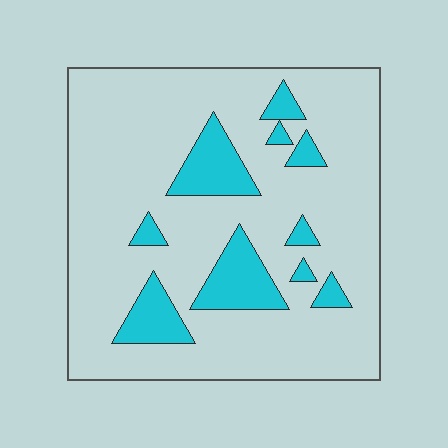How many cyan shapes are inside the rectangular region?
10.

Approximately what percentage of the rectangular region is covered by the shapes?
Approximately 15%.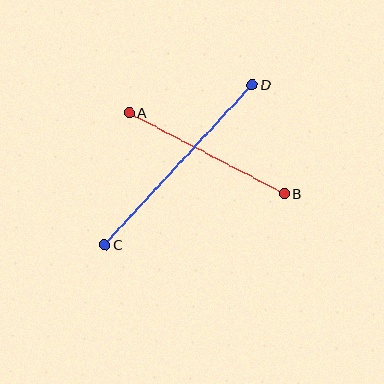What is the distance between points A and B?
The distance is approximately 175 pixels.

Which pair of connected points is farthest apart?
Points C and D are farthest apart.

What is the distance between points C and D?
The distance is approximately 218 pixels.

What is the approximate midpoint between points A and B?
The midpoint is at approximately (207, 153) pixels.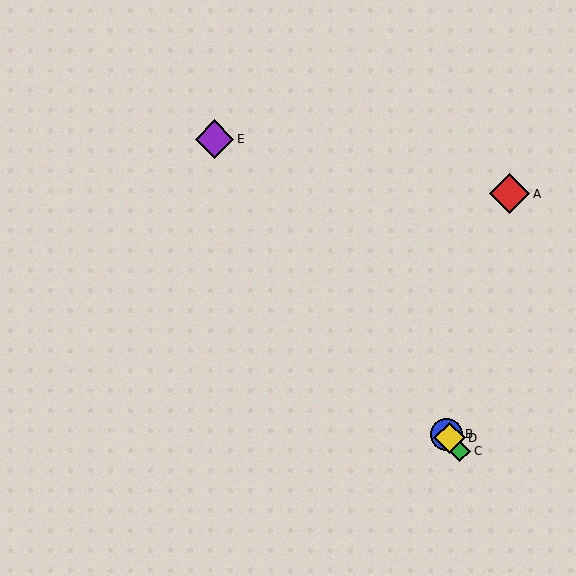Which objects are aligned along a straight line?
Objects B, C, D, E are aligned along a straight line.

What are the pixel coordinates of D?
Object D is at (449, 438).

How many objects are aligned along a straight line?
4 objects (B, C, D, E) are aligned along a straight line.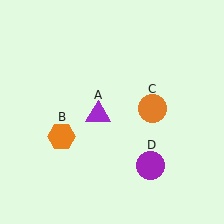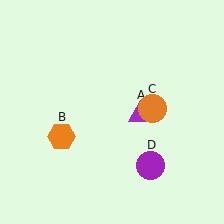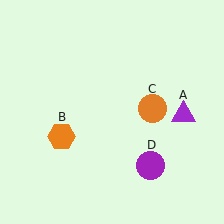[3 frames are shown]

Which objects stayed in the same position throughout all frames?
Orange hexagon (object B) and orange circle (object C) and purple circle (object D) remained stationary.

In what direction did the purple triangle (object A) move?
The purple triangle (object A) moved right.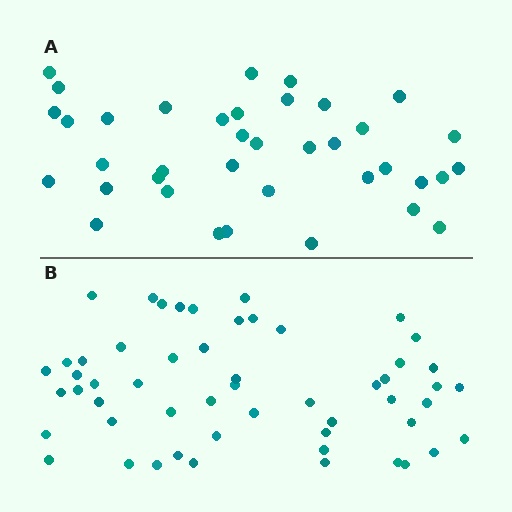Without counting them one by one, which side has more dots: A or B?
Region B (the bottom region) has more dots.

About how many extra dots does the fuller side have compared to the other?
Region B has approximately 15 more dots than region A.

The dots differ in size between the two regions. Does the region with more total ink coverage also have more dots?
No. Region A has more total ink coverage because its dots are larger, but region B actually contains more individual dots. Total area can be misleading — the number of items is what matters here.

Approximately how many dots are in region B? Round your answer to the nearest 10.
About 50 dots. (The exact count is 54, which rounds to 50.)